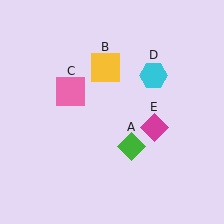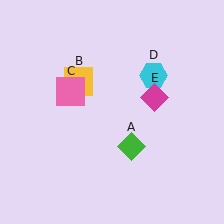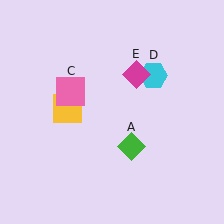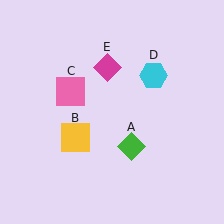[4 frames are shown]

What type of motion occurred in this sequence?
The yellow square (object B), magenta diamond (object E) rotated counterclockwise around the center of the scene.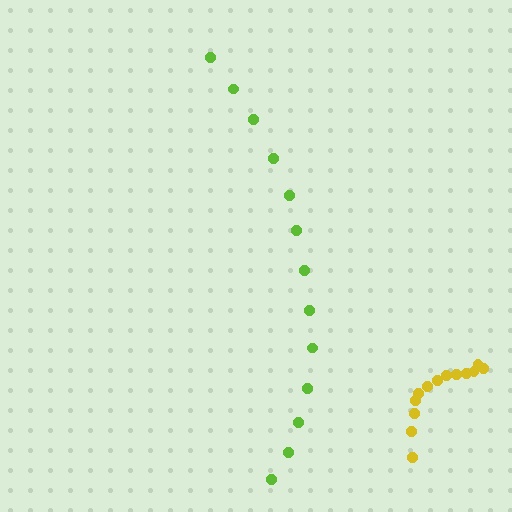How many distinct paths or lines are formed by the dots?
There are 2 distinct paths.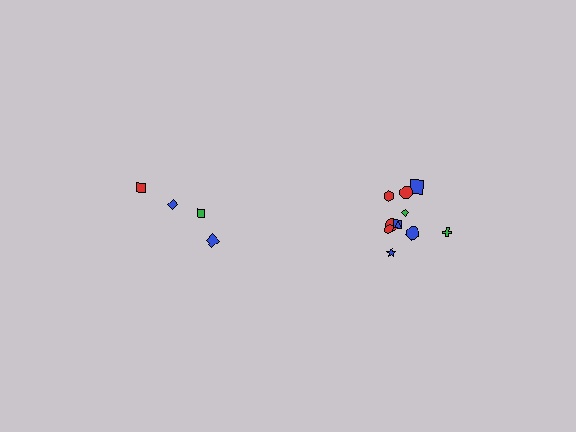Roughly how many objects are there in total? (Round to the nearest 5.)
Roughly 15 objects in total.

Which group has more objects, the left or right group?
The right group.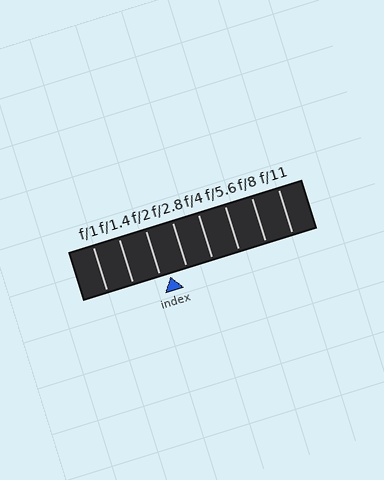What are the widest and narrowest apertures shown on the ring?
The widest aperture shown is f/1 and the narrowest is f/11.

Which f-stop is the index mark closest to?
The index mark is closest to f/2.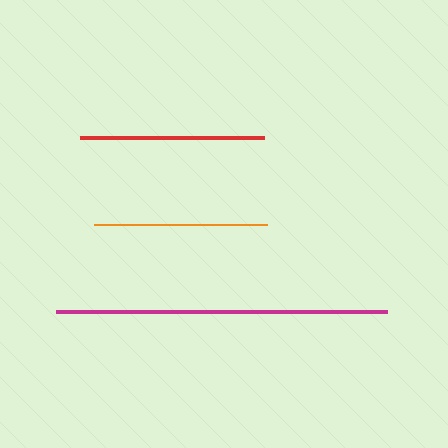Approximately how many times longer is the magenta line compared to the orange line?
The magenta line is approximately 1.9 times the length of the orange line.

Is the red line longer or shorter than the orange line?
The red line is longer than the orange line.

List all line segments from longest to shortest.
From longest to shortest: magenta, red, orange.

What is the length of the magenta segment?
The magenta segment is approximately 332 pixels long.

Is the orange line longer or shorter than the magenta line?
The magenta line is longer than the orange line.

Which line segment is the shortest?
The orange line is the shortest at approximately 174 pixels.